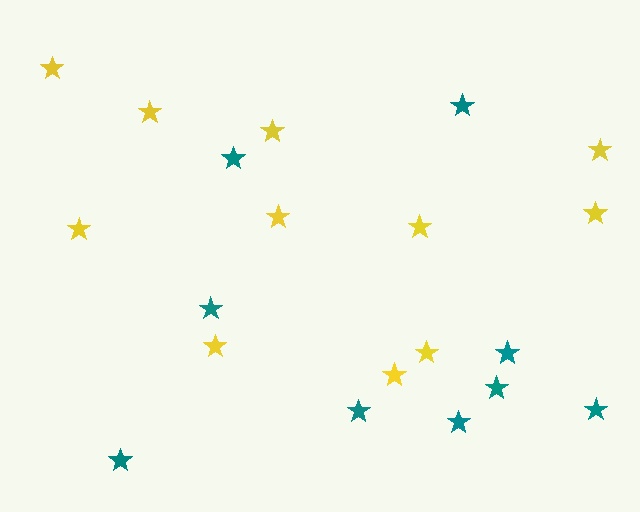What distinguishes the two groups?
There are 2 groups: one group of yellow stars (11) and one group of teal stars (9).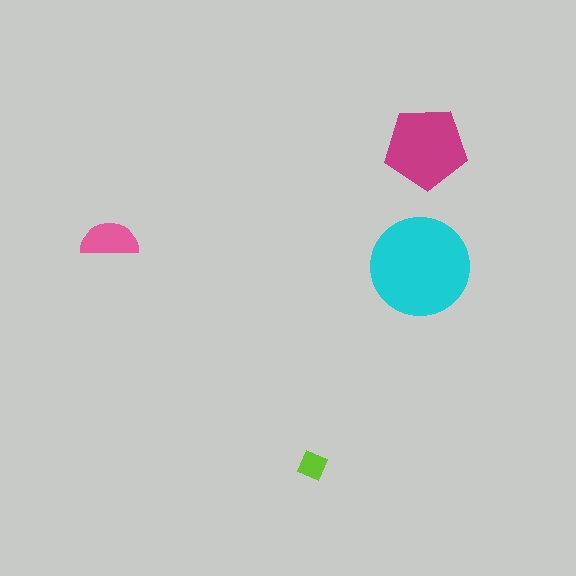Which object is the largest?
The cyan circle.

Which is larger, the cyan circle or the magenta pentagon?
The cyan circle.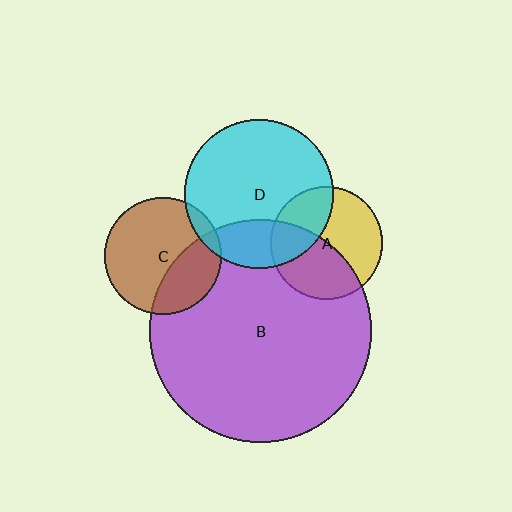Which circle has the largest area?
Circle B (purple).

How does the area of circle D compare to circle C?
Approximately 1.6 times.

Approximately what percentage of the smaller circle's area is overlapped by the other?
Approximately 10%.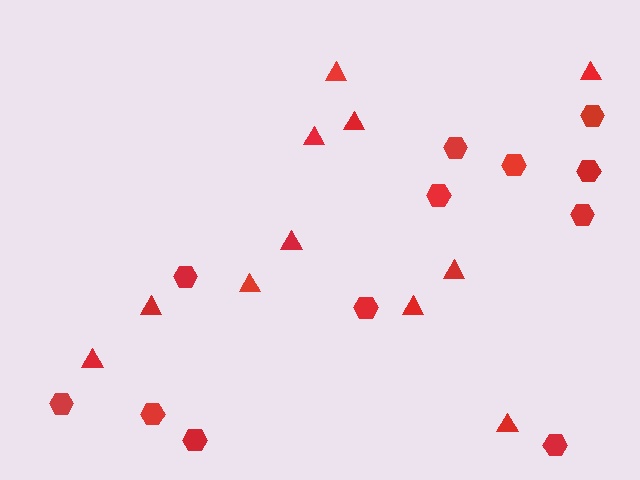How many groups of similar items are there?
There are 2 groups: one group of triangles (11) and one group of hexagons (12).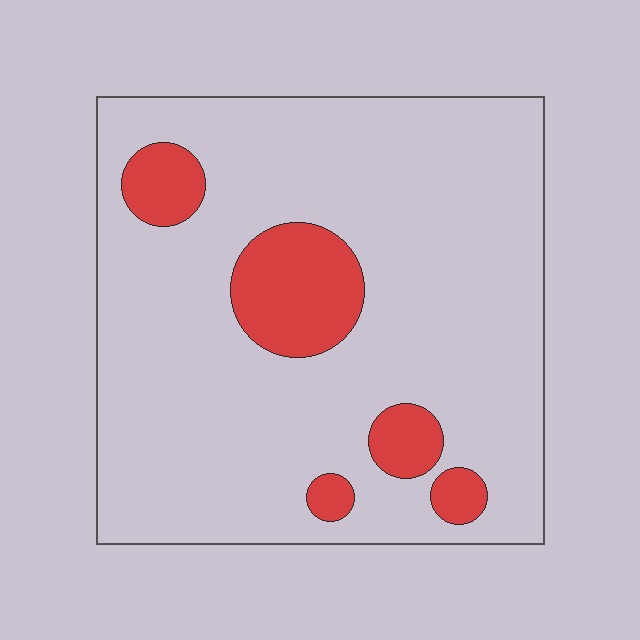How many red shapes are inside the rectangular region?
5.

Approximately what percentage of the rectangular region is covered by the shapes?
Approximately 15%.